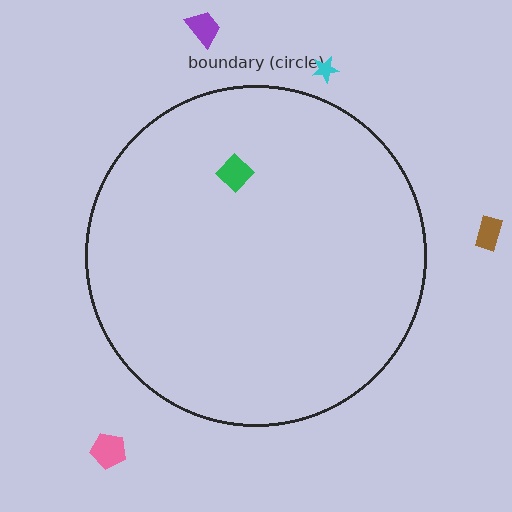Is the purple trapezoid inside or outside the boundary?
Outside.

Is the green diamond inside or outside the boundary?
Inside.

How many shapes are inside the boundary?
1 inside, 4 outside.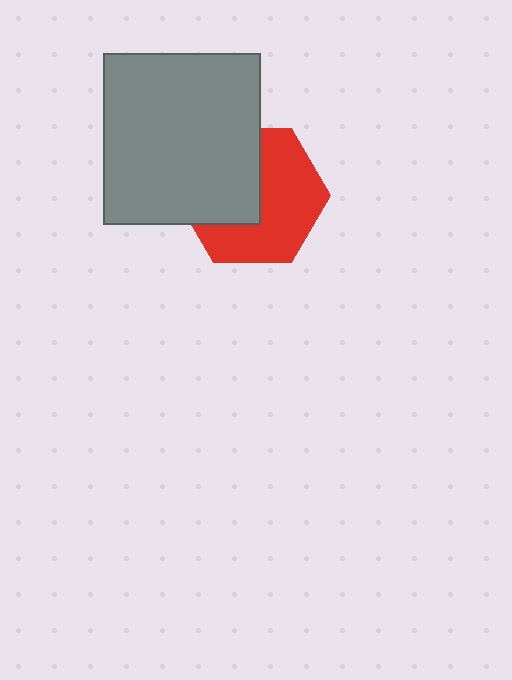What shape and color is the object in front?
The object in front is a gray rectangle.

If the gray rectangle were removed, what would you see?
You would see the complete red hexagon.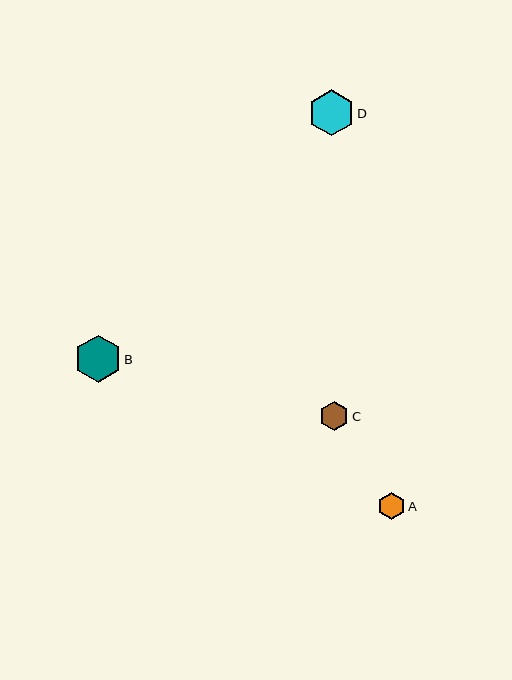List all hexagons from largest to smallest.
From largest to smallest: B, D, C, A.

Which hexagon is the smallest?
Hexagon A is the smallest with a size of approximately 28 pixels.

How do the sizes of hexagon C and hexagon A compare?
Hexagon C and hexagon A are approximately the same size.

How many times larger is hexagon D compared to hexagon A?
Hexagon D is approximately 1.7 times the size of hexagon A.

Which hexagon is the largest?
Hexagon B is the largest with a size of approximately 47 pixels.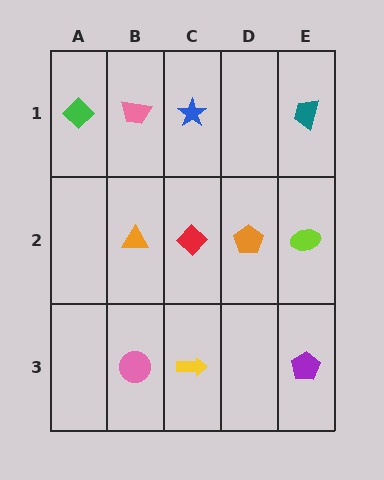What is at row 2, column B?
An orange triangle.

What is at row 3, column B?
A pink circle.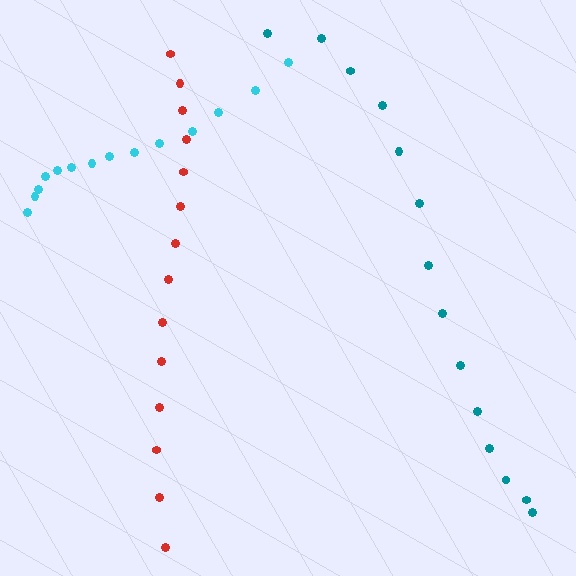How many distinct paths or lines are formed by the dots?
There are 3 distinct paths.